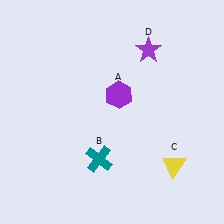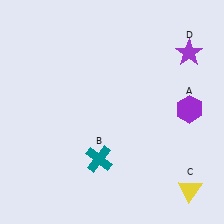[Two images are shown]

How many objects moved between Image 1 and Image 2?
3 objects moved between the two images.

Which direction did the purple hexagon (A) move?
The purple hexagon (A) moved right.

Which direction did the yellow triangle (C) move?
The yellow triangle (C) moved down.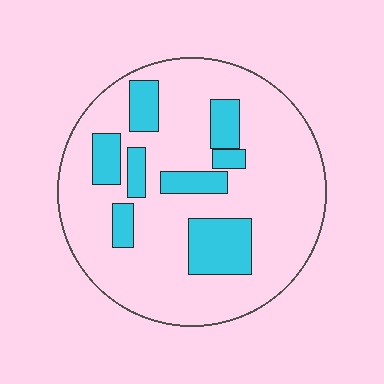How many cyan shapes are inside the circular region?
8.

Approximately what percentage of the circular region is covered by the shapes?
Approximately 20%.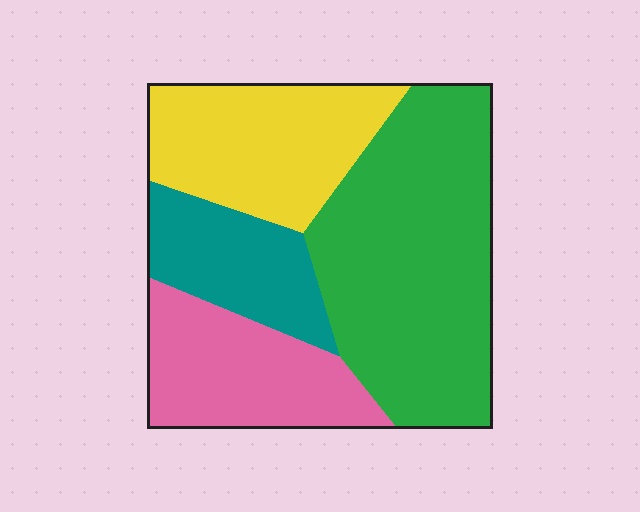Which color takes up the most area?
Green, at roughly 40%.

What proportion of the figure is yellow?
Yellow takes up about one quarter (1/4) of the figure.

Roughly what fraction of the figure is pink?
Pink covers roughly 20% of the figure.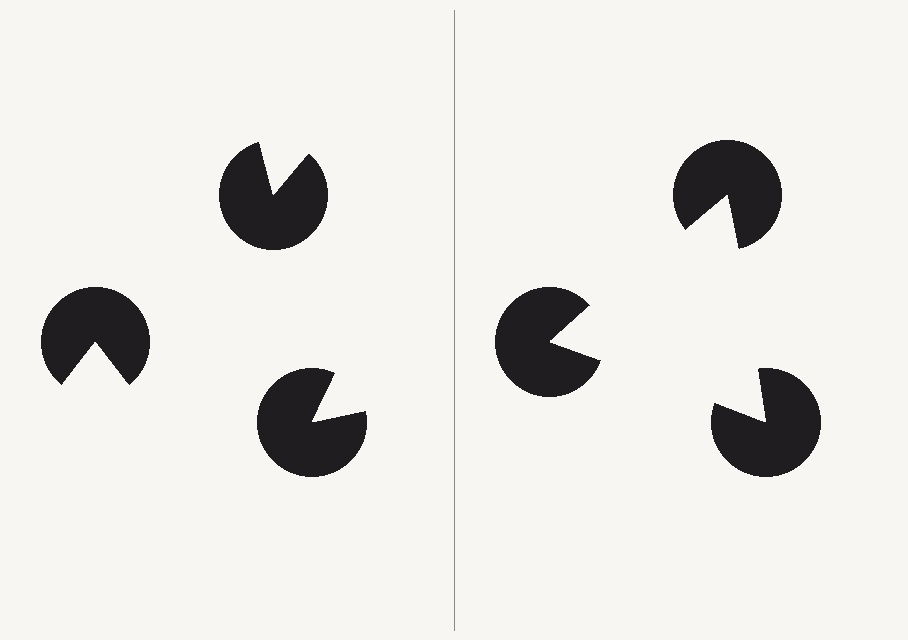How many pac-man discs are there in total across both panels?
6 — 3 on each side.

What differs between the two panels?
The pac-man discs are positioned identically on both sides; only the wedge orientations differ. On the right they align to a triangle; on the left they are misaligned.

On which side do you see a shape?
An illusory triangle appears on the right side. On the left side the wedge cuts are rotated, so no coherent shape forms.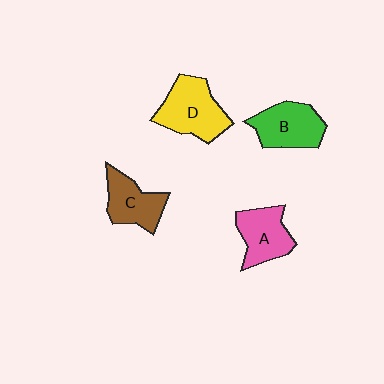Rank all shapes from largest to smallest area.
From largest to smallest: D (yellow), B (green), A (pink), C (brown).